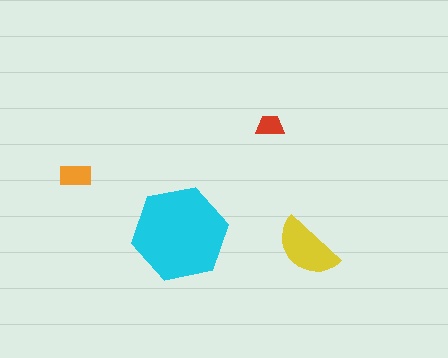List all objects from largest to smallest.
The cyan hexagon, the yellow semicircle, the orange rectangle, the red trapezoid.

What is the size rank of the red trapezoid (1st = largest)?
4th.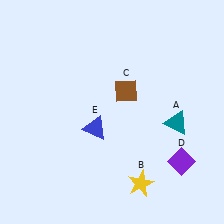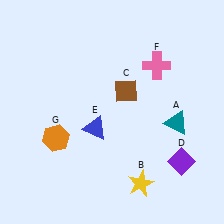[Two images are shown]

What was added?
A pink cross (F), an orange hexagon (G) were added in Image 2.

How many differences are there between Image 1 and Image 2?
There are 2 differences between the two images.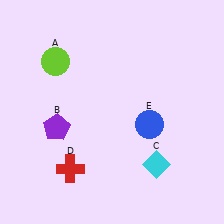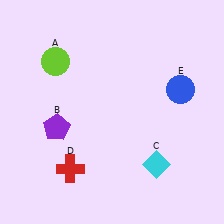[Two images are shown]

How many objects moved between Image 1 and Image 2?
1 object moved between the two images.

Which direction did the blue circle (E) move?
The blue circle (E) moved up.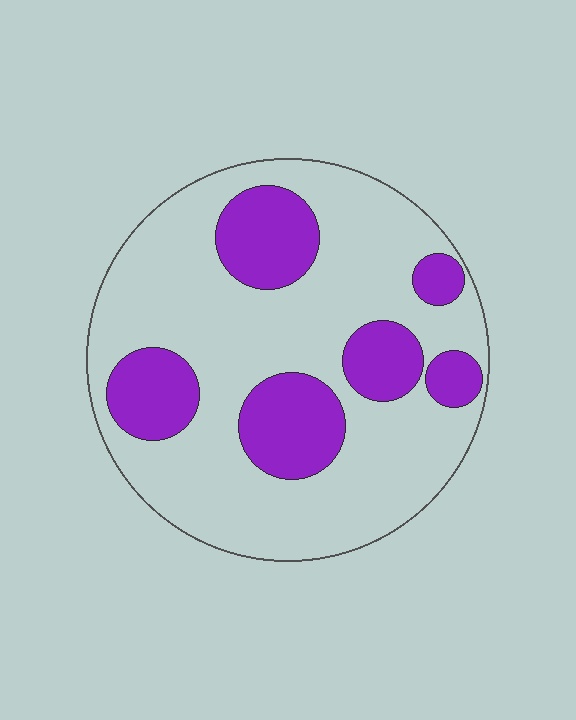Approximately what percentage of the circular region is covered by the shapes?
Approximately 25%.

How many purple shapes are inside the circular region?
6.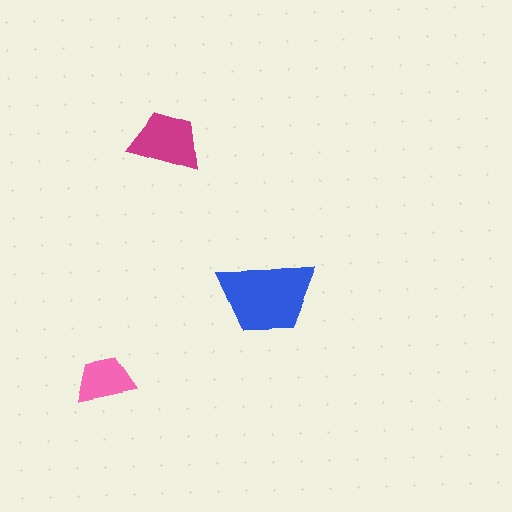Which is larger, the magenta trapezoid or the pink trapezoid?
The magenta one.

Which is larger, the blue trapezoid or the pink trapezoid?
The blue one.